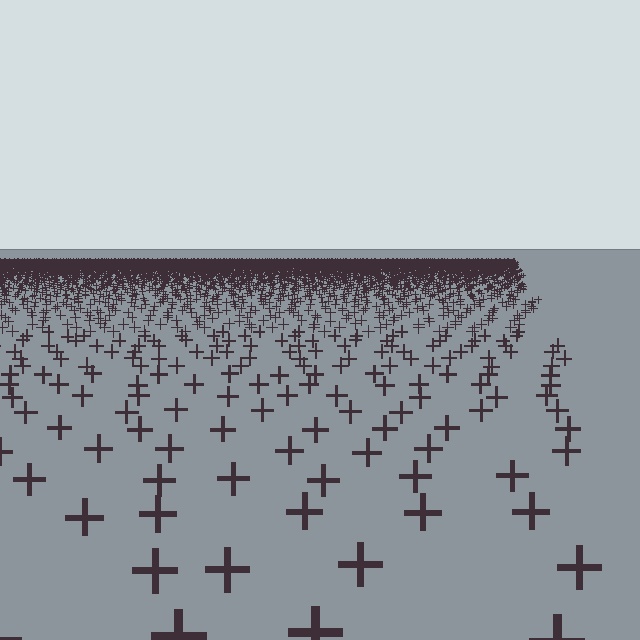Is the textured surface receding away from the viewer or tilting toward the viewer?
The surface is receding away from the viewer. Texture elements get smaller and denser toward the top.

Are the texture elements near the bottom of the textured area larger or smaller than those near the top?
Larger. Near the bottom, elements are closer to the viewer and appear at a bigger on-screen size.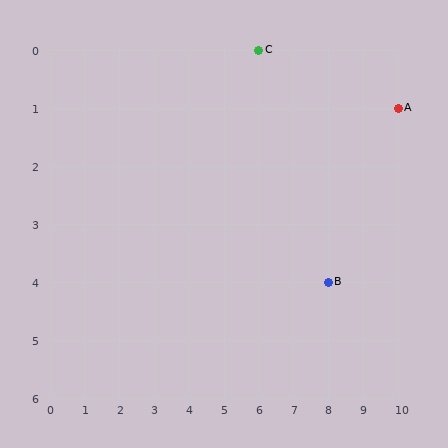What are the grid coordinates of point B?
Point B is at grid coordinates (8, 4).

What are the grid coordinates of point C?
Point C is at grid coordinates (6, 0).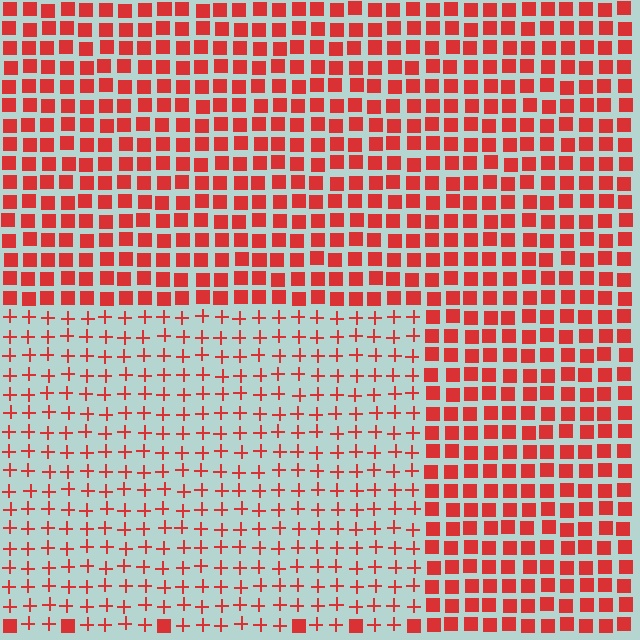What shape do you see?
I see a rectangle.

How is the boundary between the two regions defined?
The boundary is defined by a change in element shape: plus signs inside vs. squares outside. All elements share the same color and spacing.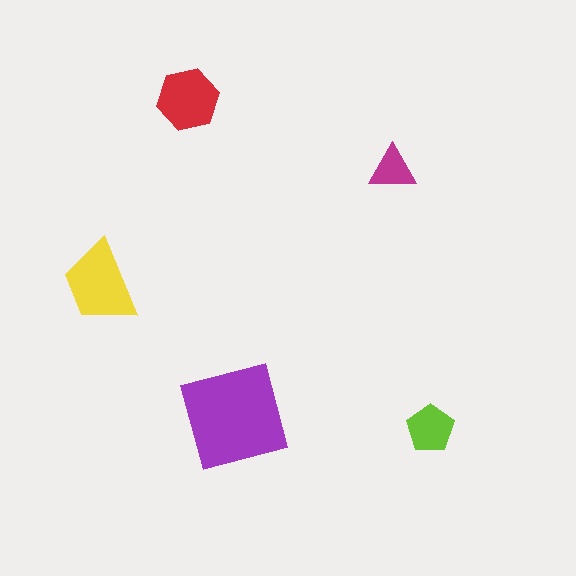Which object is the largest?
The purple square.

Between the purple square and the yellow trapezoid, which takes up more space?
The purple square.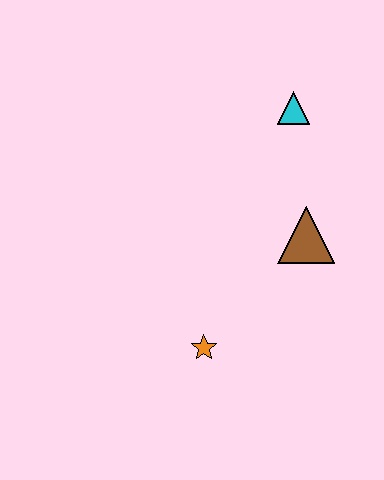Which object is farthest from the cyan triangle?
The orange star is farthest from the cyan triangle.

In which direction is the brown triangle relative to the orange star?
The brown triangle is above the orange star.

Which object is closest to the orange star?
The brown triangle is closest to the orange star.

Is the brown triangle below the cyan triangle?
Yes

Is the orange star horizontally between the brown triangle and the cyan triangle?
No